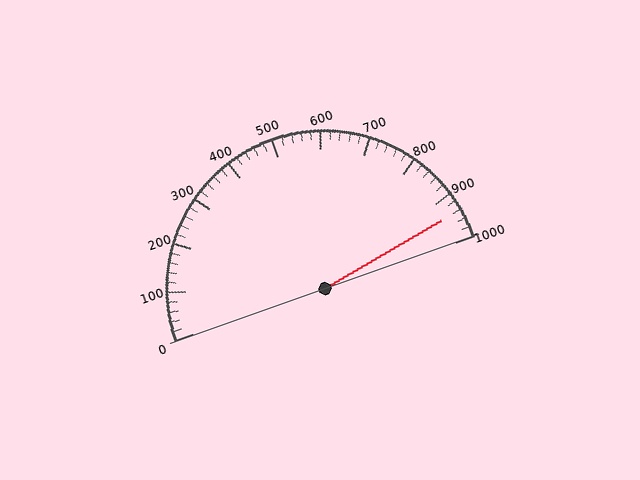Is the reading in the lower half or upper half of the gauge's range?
The reading is in the upper half of the range (0 to 1000).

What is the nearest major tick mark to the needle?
The nearest major tick mark is 900.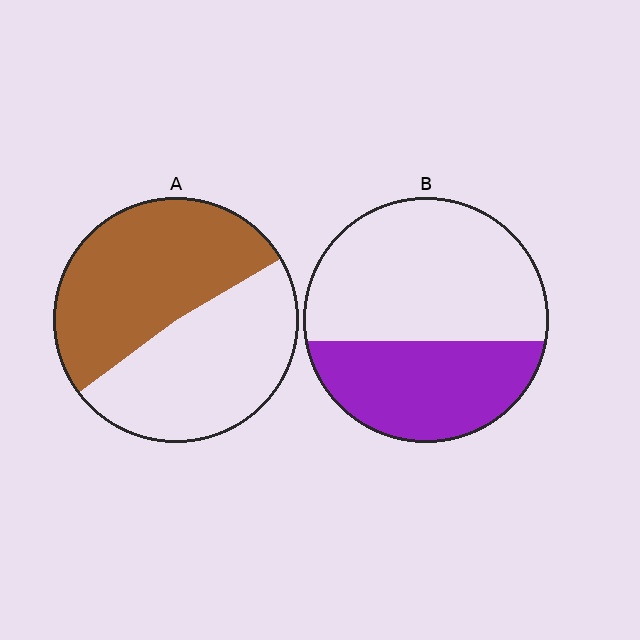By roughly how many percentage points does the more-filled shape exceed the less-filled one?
By roughly 15 percentage points (A over B).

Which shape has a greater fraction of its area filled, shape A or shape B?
Shape A.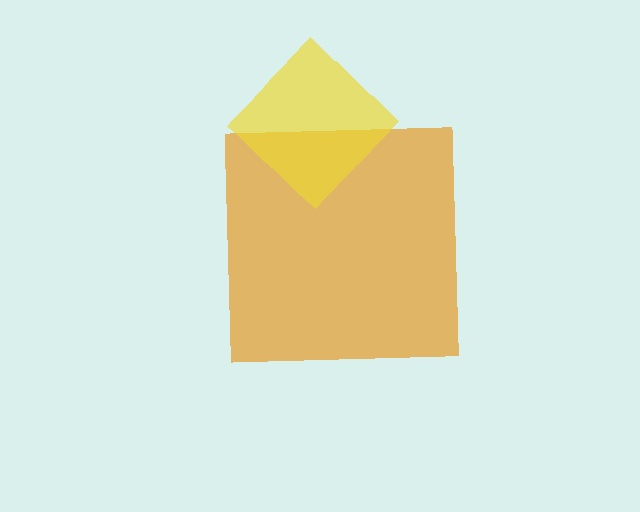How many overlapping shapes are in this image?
There are 2 overlapping shapes in the image.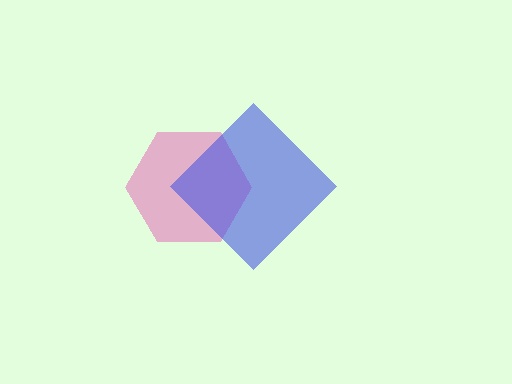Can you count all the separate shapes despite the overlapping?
Yes, there are 2 separate shapes.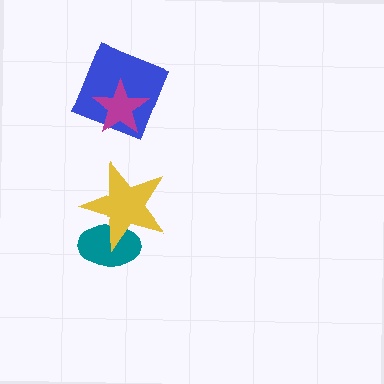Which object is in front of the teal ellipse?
The yellow star is in front of the teal ellipse.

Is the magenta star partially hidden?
No, no other shape covers it.